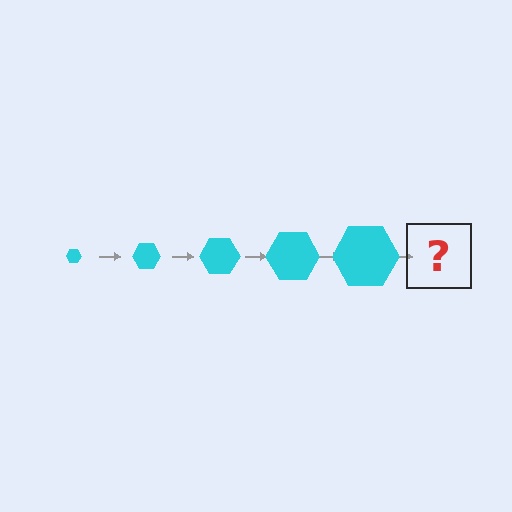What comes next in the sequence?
The next element should be a cyan hexagon, larger than the previous one.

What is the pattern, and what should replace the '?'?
The pattern is that the hexagon gets progressively larger each step. The '?' should be a cyan hexagon, larger than the previous one.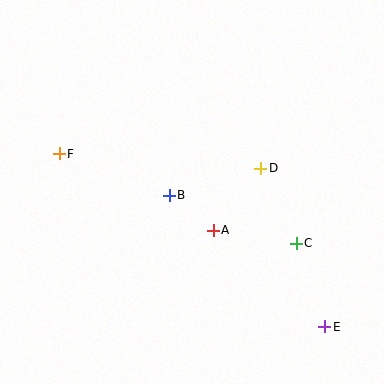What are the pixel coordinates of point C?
Point C is at (296, 243).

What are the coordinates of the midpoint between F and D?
The midpoint between F and D is at (160, 161).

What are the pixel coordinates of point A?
Point A is at (213, 230).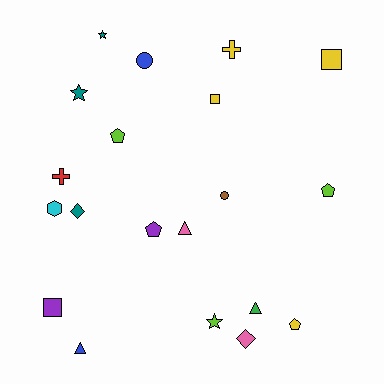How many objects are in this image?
There are 20 objects.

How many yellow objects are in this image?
There are 4 yellow objects.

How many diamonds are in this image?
There are 2 diamonds.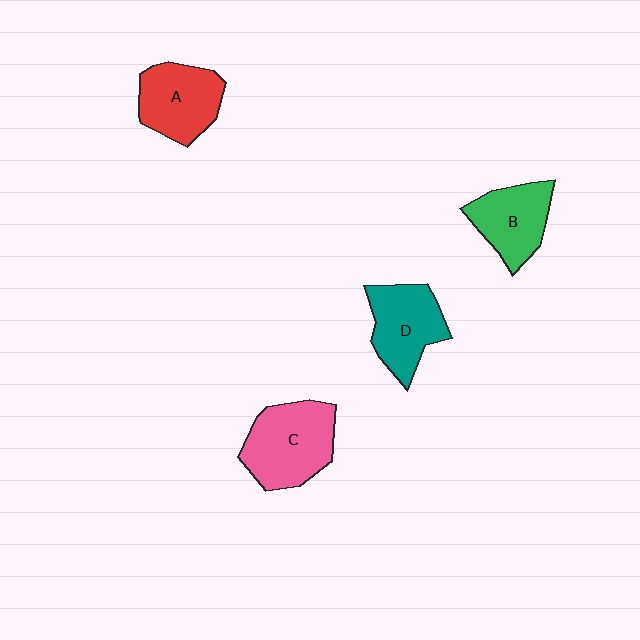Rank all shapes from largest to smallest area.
From largest to smallest: C (pink), D (teal), A (red), B (green).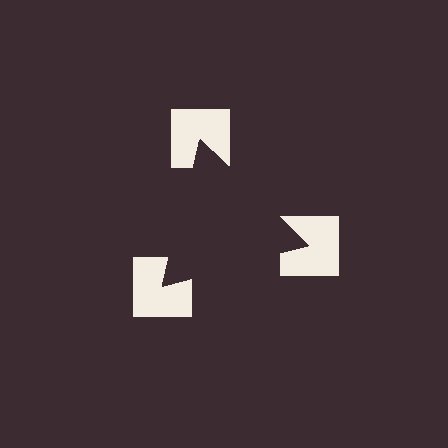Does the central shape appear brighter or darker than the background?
It typically appears slightly darker than the background, even though no actual brightness change is drawn.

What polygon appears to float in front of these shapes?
An illusory triangle — its edges are inferred from the aligned wedge cuts in the notched squares, not physically drawn.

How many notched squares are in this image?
There are 3 — one at each vertex of the illusory triangle.